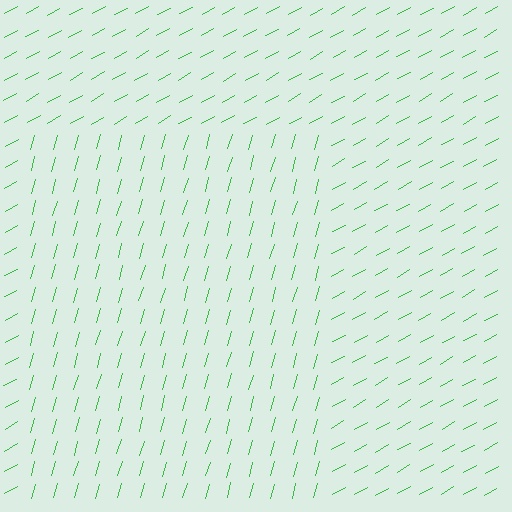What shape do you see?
I see a rectangle.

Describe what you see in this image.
The image is filled with small green line segments. A rectangle region in the image has lines oriented differently from the surrounding lines, creating a visible texture boundary.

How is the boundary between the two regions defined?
The boundary is defined purely by a change in line orientation (approximately 45 degrees difference). All lines are the same color and thickness.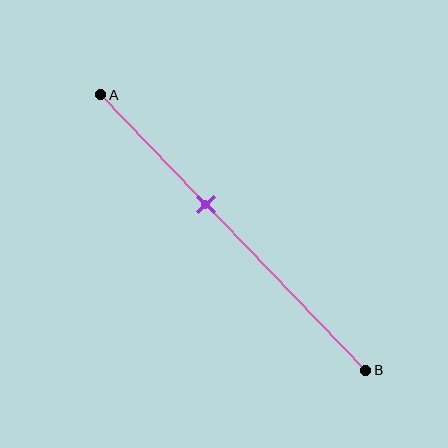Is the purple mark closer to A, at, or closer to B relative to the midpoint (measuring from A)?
The purple mark is closer to point A than the midpoint of segment AB.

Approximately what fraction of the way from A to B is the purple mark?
The purple mark is approximately 40% of the way from A to B.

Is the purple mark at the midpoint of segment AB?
No, the mark is at about 40% from A, not at the 50% midpoint.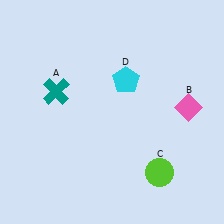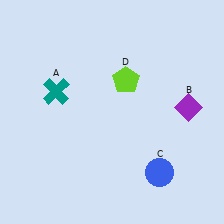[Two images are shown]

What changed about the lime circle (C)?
In Image 1, C is lime. In Image 2, it changed to blue.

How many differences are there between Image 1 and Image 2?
There are 3 differences between the two images.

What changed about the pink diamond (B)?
In Image 1, B is pink. In Image 2, it changed to purple.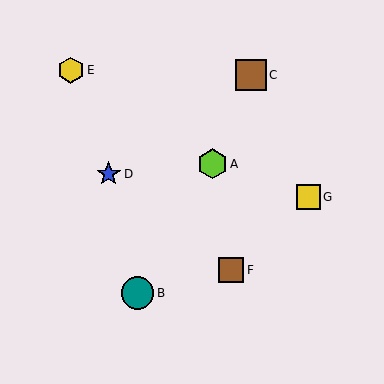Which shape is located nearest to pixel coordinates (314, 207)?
The yellow square (labeled G) at (308, 197) is nearest to that location.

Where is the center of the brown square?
The center of the brown square is at (231, 270).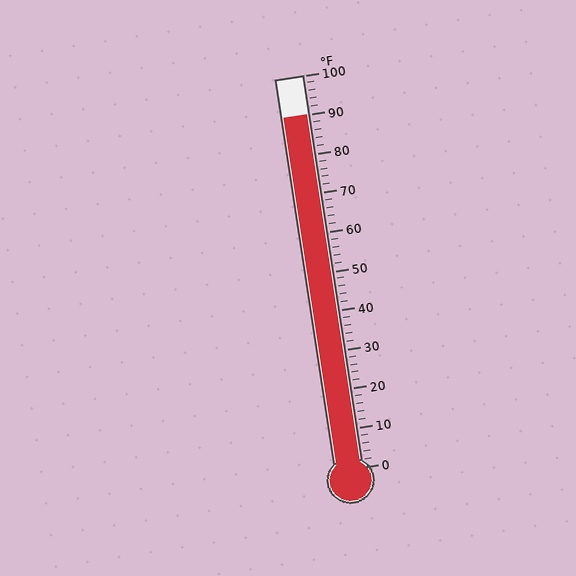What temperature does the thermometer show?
The thermometer shows approximately 90°F.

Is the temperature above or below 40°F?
The temperature is above 40°F.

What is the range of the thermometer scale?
The thermometer scale ranges from 0°F to 100°F.